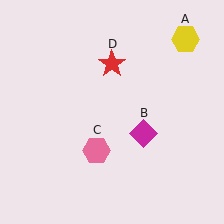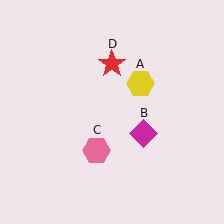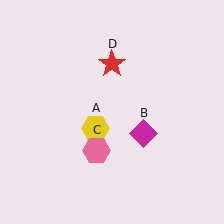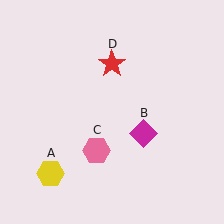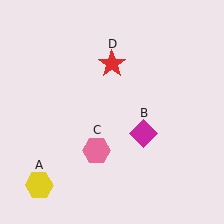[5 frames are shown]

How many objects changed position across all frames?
1 object changed position: yellow hexagon (object A).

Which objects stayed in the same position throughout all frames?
Magenta diamond (object B) and pink hexagon (object C) and red star (object D) remained stationary.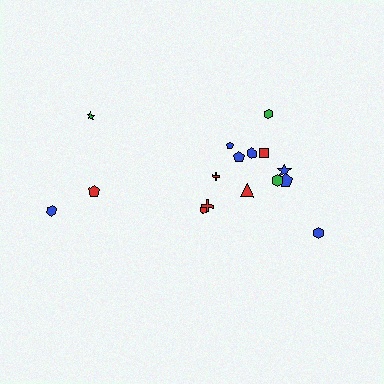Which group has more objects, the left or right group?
The right group.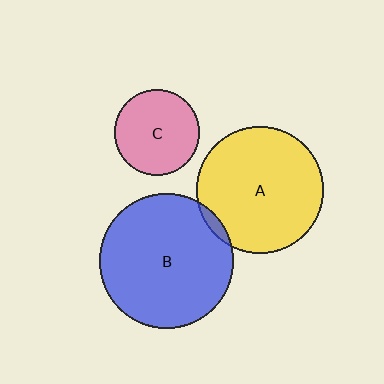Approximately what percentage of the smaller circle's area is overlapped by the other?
Approximately 5%.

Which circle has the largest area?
Circle B (blue).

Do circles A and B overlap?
Yes.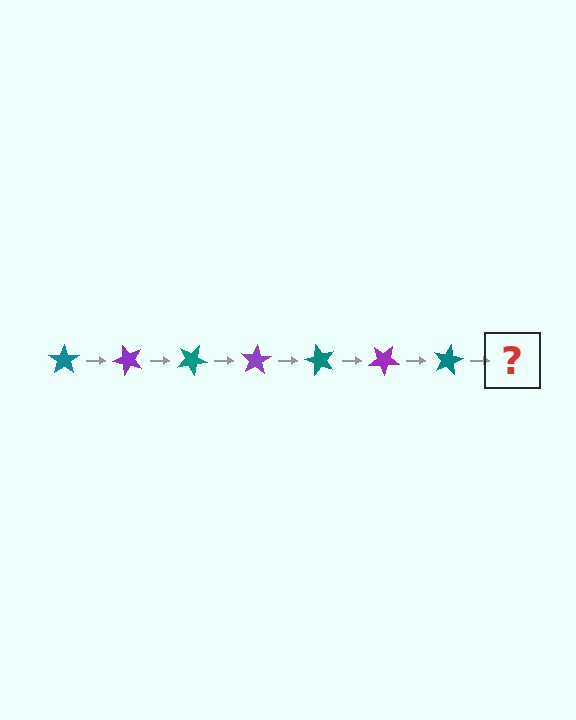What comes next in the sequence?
The next element should be a purple star, rotated 350 degrees from the start.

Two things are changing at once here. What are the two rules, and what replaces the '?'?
The two rules are that it rotates 50 degrees each step and the color cycles through teal and purple. The '?' should be a purple star, rotated 350 degrees from the start.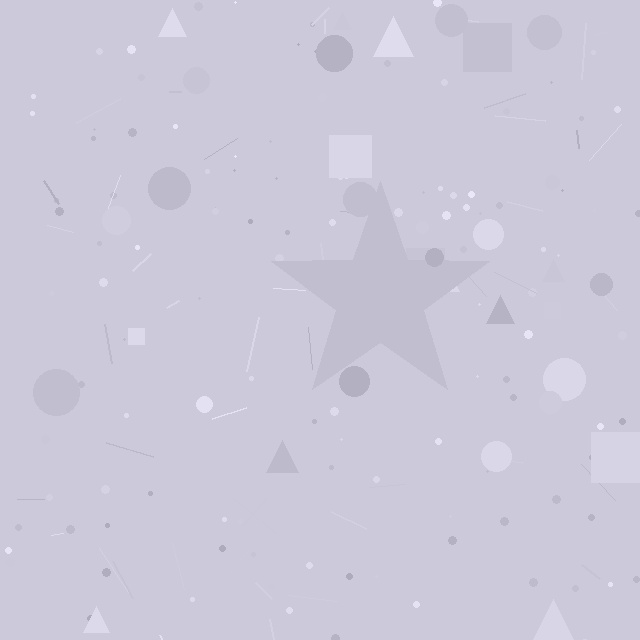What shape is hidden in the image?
A star is hidden in the image.